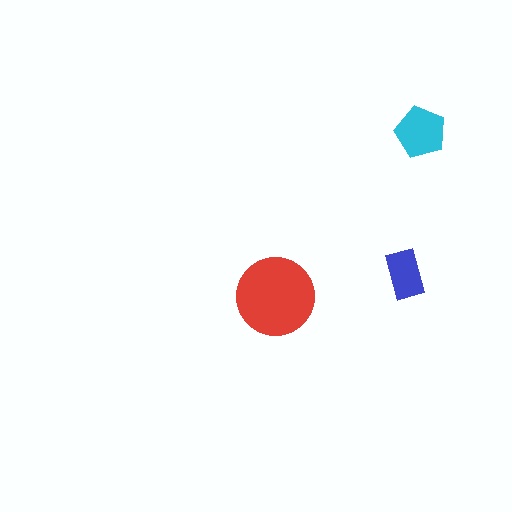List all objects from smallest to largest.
The blue rectangle, the cyan pentagon, the red circle.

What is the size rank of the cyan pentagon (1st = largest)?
2nd.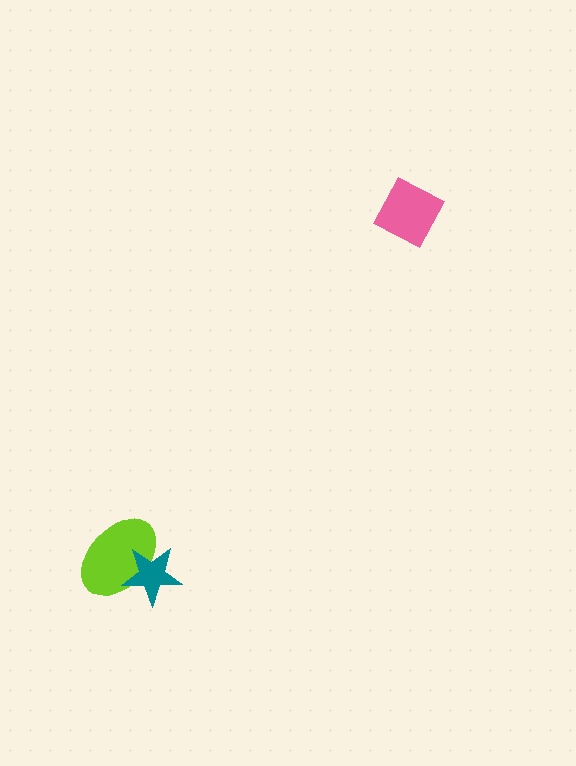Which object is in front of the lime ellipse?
The teal star is in front of the lime ellipse.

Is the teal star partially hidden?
No, no other shape covers it.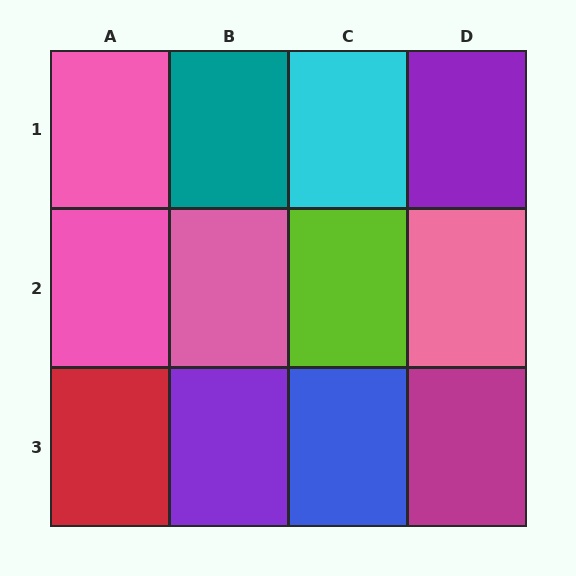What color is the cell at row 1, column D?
Purple.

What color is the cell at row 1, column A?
Pink.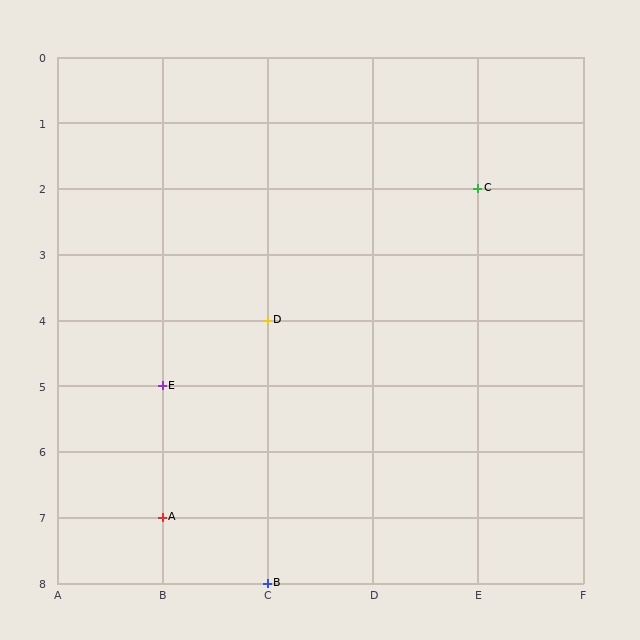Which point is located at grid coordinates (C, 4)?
Point D is at (C, 4).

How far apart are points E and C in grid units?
Points E and C are 3 columns and 3 rows apart (about 4.2 grid units diagonally).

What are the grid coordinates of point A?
Point A is at grid coordinates (B, 7).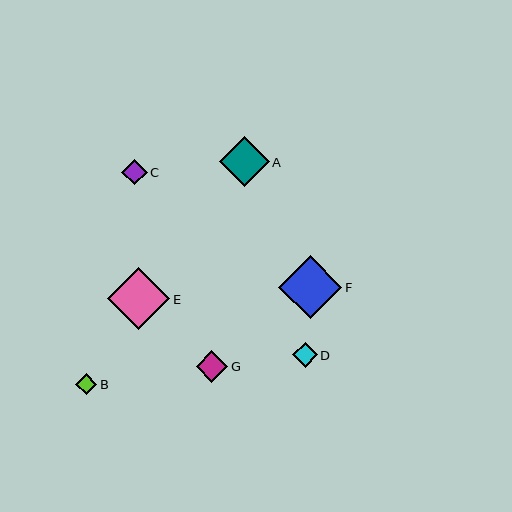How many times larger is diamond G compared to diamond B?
Diamond G is approximately 1.5 times the size of diamond B.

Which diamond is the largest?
Diamond F is the largest with a size of approximately 63 pixels.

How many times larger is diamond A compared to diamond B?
Diamond A is approximately 2.4 times the size of diamond B.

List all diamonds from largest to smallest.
From largest to smallest: F, E, A, G, C, D, B.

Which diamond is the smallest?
Diamond B is the smallest with a size of approximately 21 pixels.